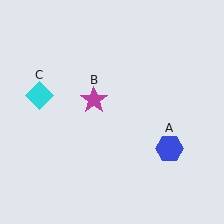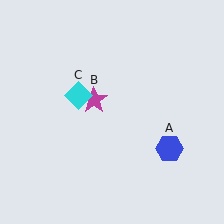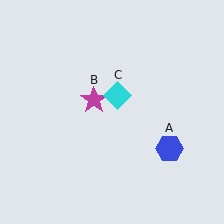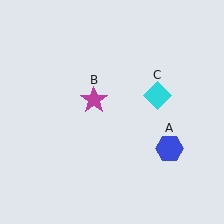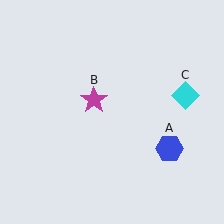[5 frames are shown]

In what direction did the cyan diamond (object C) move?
The cyan diamond (object C) moved right.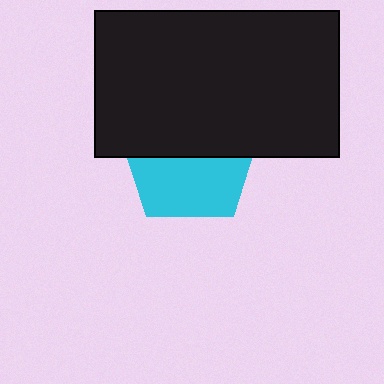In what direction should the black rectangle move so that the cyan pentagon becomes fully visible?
The black rectangle should move up. That is the shortest direction to clear the overlap and leave the cyan pentagon fully visible.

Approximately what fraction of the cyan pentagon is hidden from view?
Roughly 51% of the cyan pentagon is hidden behind the black rectangle.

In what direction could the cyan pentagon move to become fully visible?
The cyan pentagon could move down. That would shift it out from behind the black rectangle entirely.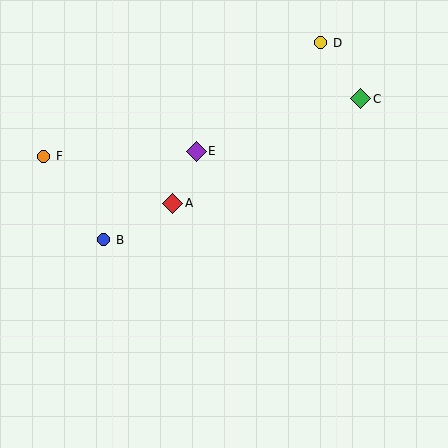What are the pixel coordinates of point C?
Point C is at (361, 99).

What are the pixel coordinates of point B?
Point B is at (104, 240).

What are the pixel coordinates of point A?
Point A is at (173, 203).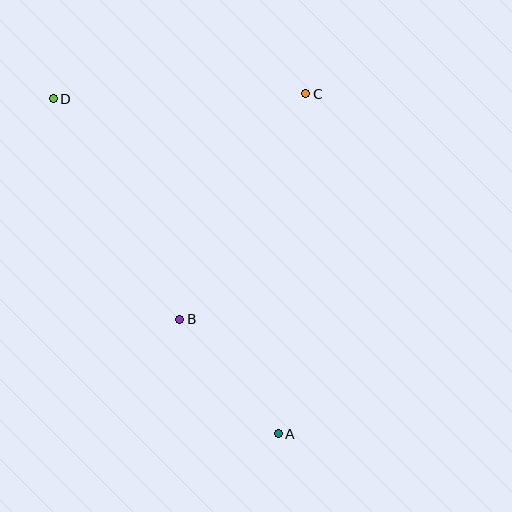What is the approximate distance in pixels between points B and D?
The distance between B and D is approximately 254 pixels.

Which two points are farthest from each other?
Points A and D are farthest from each other.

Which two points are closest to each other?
Points A and B are closest to each other.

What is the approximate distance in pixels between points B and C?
The distance between B and C is approximately 259 pixels.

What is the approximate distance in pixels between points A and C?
The distance between A and C is approximately 341 pixels.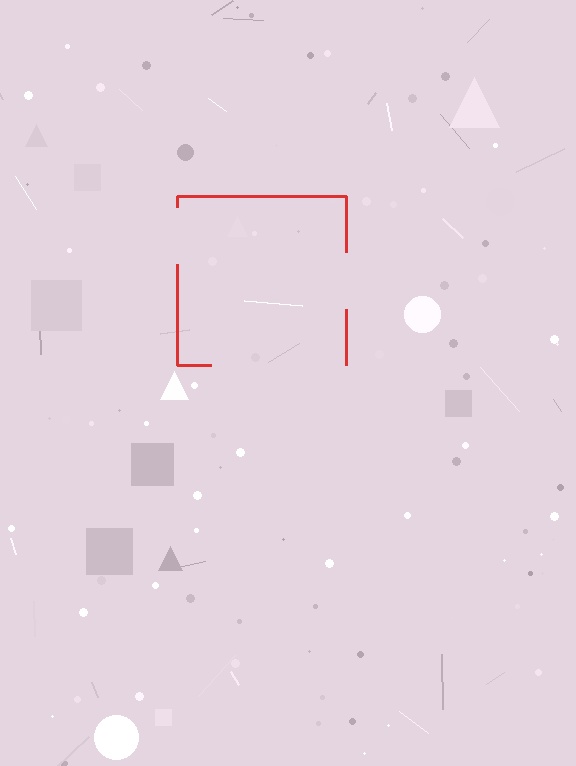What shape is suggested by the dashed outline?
The dashed outline suggests a square.